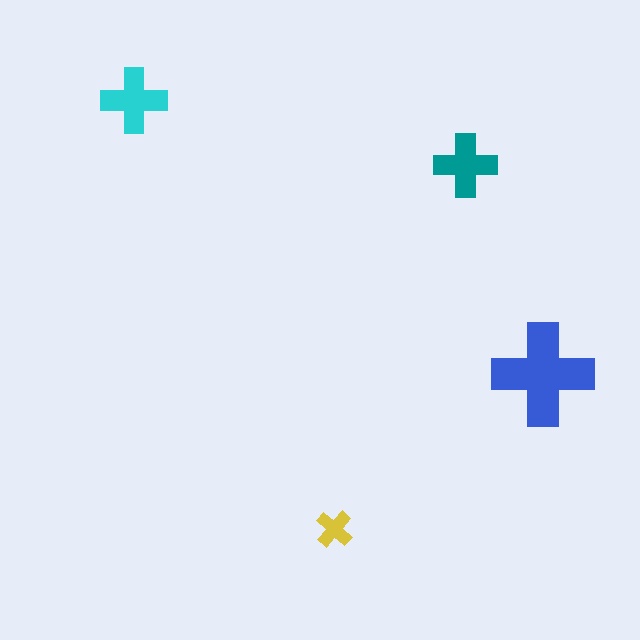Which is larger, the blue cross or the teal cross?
The blue one.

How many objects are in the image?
There are 4 objects in the image.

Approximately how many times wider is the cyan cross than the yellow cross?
About 1.5 times wider.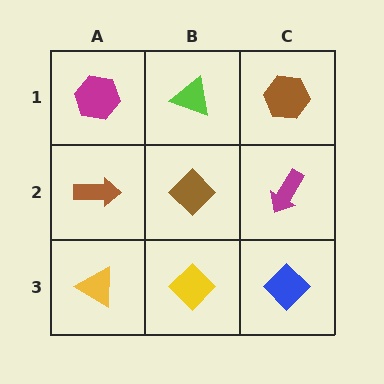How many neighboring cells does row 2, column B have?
4.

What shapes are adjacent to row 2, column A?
A magenta hexagon (row 1, column A), a yellow triangle (row 3, column A), a brown diamond (row 2, column B).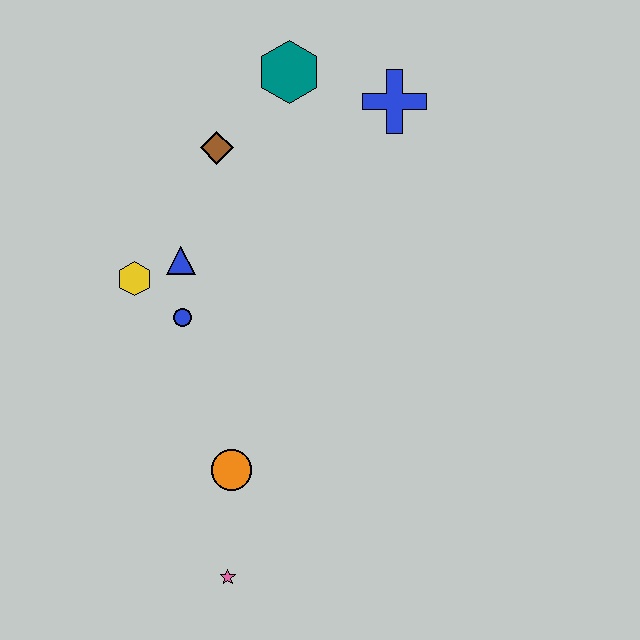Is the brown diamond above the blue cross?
No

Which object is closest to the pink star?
The orange circle is closest to the pink star.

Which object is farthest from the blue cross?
The pink star is farthest from the blue cross.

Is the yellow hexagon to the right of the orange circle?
No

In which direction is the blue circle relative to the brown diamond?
The blue circle is below the brown diamond.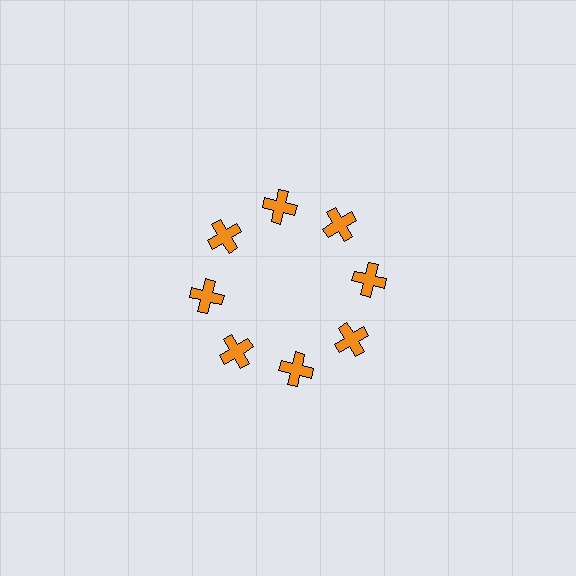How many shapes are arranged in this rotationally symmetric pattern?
There are 8 shapes, arranged in 8 groups of 1.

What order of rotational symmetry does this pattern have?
This pattern has 8-fold rotational symmetry.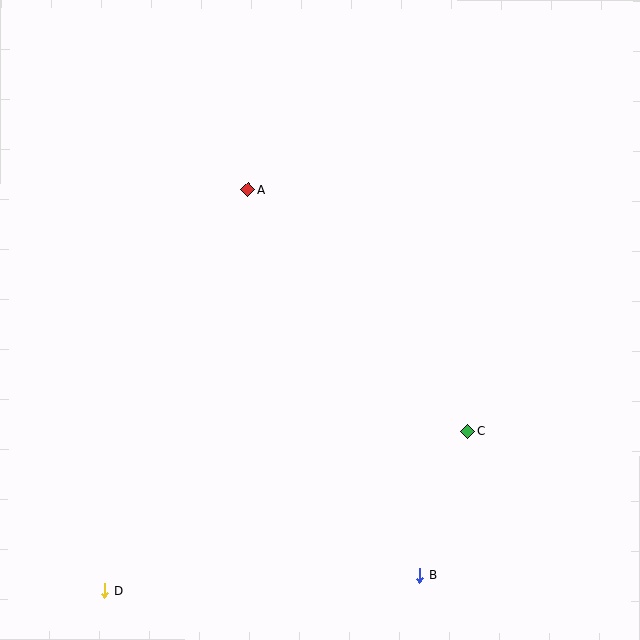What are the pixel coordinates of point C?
Point C is at (467, 431).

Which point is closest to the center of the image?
Point A at (248, 190) is closest to the center.